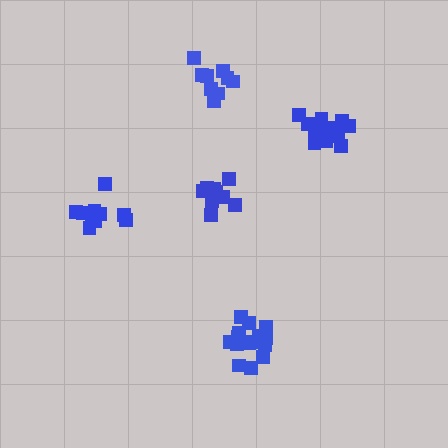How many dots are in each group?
Group 1: 10 dots, Group 2: 9 dots, Group 3: 9 dots, Group 4: 15 dots, Group 5: 14 dots (57 total).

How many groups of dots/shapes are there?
There are 5 groups.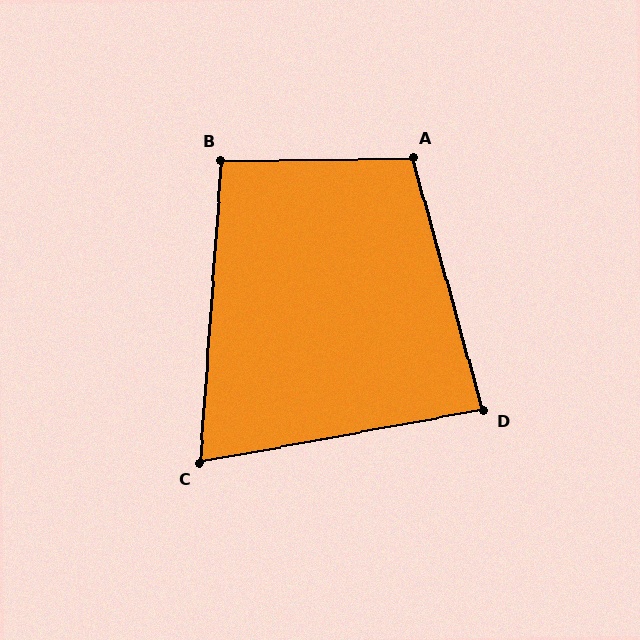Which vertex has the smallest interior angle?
C, at approximately 75 degrees.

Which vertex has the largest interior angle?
A, at approximately 105 degrees.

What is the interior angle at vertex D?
Approximately 85 degrees (acute).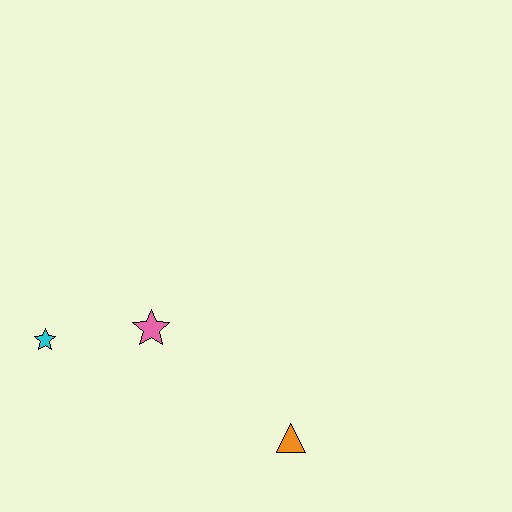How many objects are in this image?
There are 3 objects.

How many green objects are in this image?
There are no green objects.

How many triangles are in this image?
There is 1 triangle.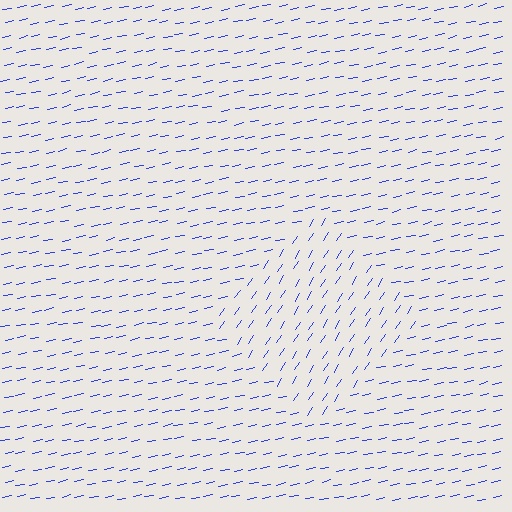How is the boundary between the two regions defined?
The boundary is defined purely by a change in line orientation (approximately 45 degrees difference). All lines are the same color and thickness.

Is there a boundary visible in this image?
Yes, there is a texture boundary formed by a change in line orientation.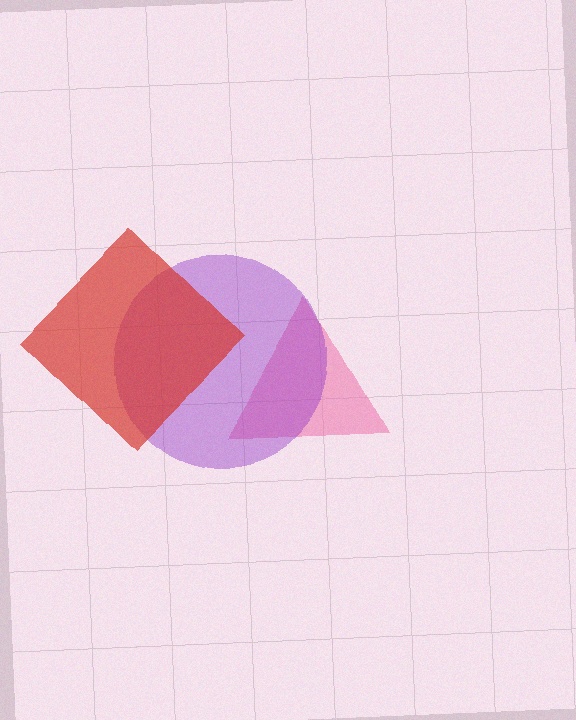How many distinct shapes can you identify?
There are 3 distinct shapes: a pink triangle, a purple circle, a red diamond.